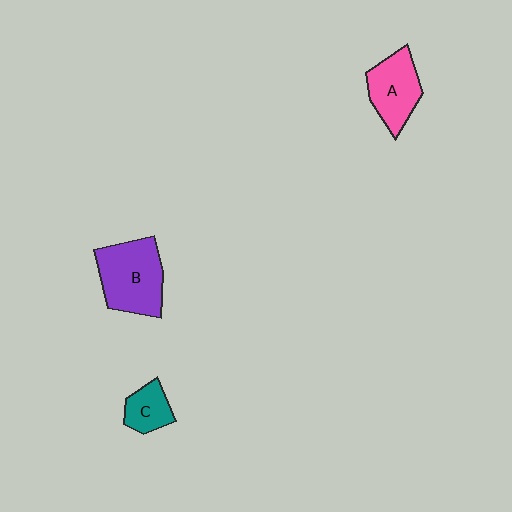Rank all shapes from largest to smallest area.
From largest to smallest: B (purple), A (pink), C (teal).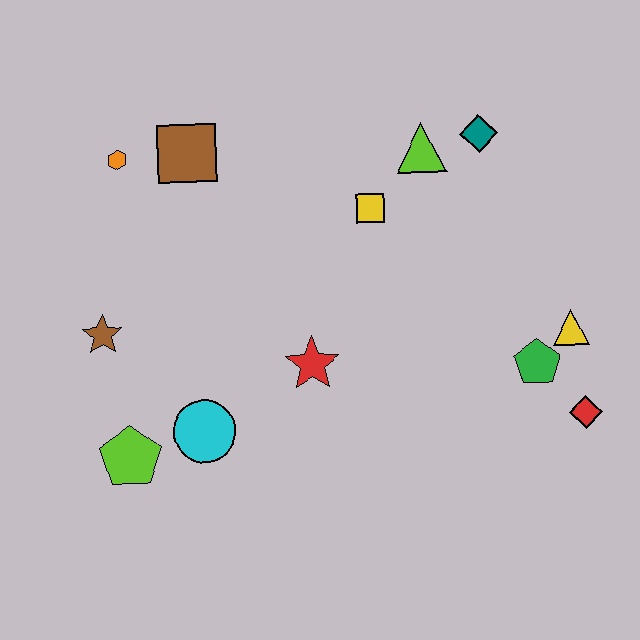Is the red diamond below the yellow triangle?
Yes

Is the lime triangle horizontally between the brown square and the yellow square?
No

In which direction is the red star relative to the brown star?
The red star is to the right of the brown star.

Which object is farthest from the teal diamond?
The lime pentagon is farthest from the teal diamond.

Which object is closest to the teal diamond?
The lime triangle is closest to the teal diamond.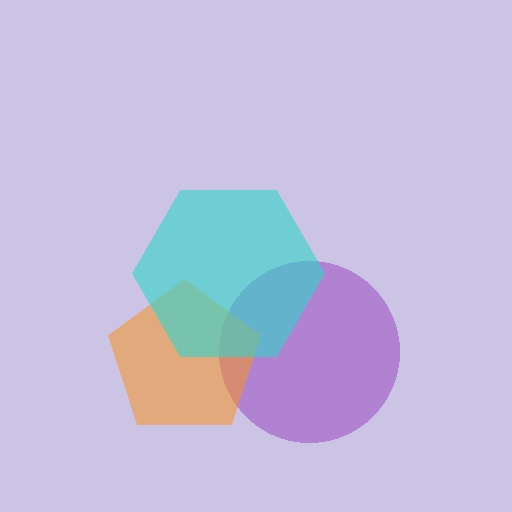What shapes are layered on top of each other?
The layered shapes are: a purple circle, an orange pentagon, a cyan hexagon.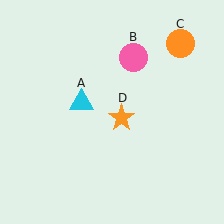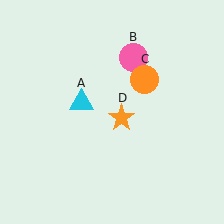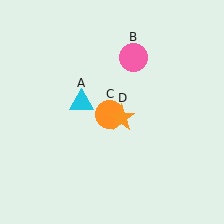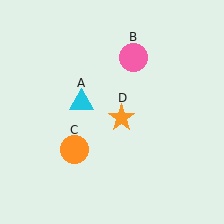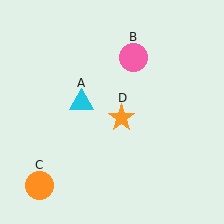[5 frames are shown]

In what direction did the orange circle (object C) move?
The orange circle (object C) moved down and to the left.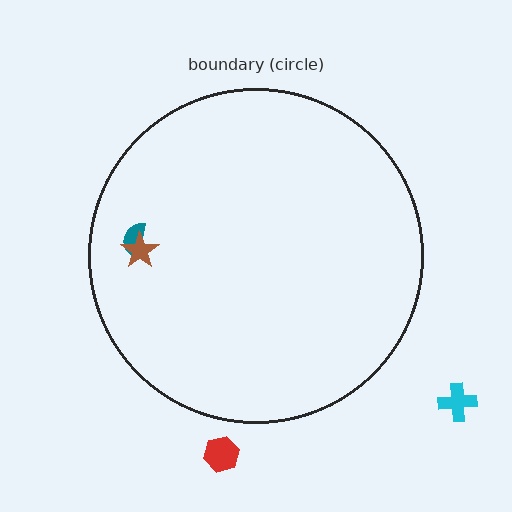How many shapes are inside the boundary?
2 inside, 2 outside.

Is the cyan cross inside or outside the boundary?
Outside.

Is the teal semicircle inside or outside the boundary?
Inside.